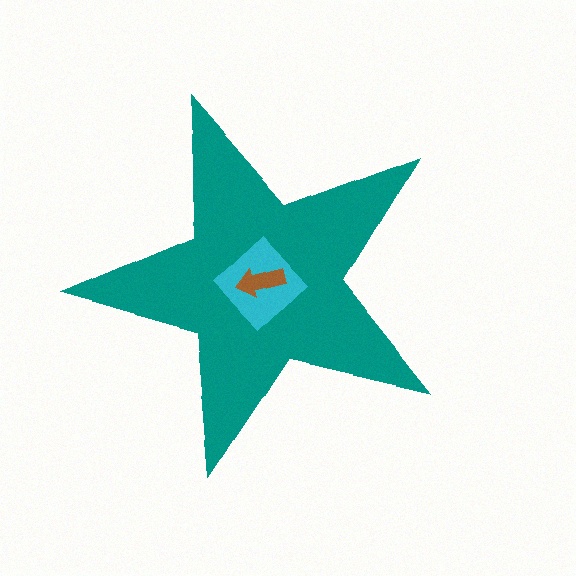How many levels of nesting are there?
3.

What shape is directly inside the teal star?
The cyan diamond.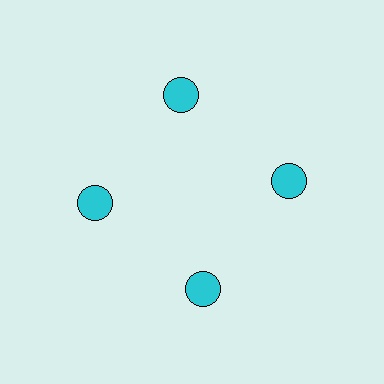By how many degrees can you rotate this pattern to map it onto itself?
The pattern maps onto itself every 90 degrees of rotation.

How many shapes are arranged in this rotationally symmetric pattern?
There are 4 shapes, arranged in 4 groups of 1.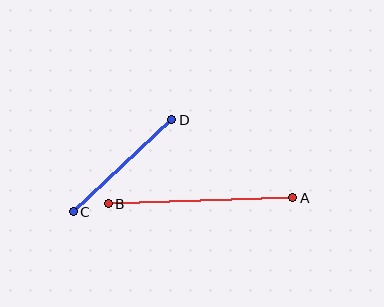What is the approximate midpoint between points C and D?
The midpoint is at approximately (122, 166) pixels.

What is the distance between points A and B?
The distance is approximately 185 pixels.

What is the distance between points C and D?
The distance is approximately 135 pixels.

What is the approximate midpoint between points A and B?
The midpoint is at approximately (200, 201) pixels.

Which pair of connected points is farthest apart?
Points A and B are farthest apart.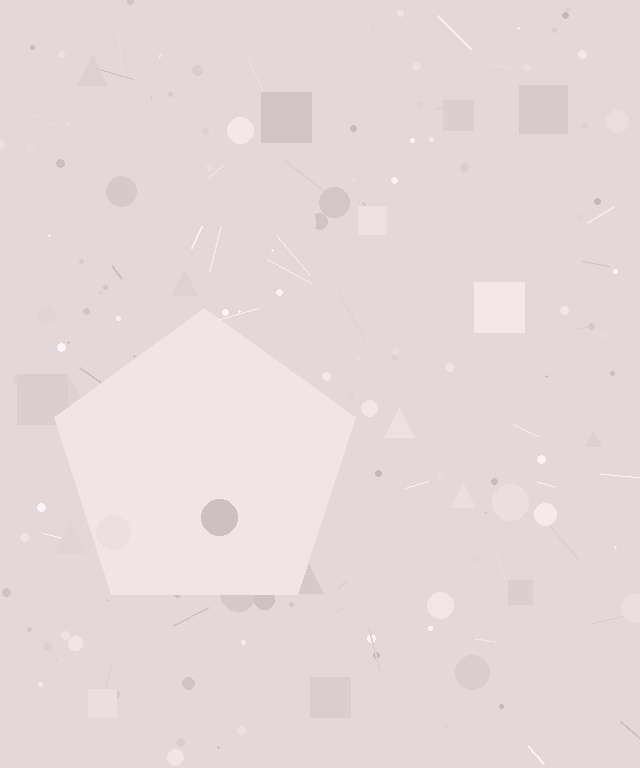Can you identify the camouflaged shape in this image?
The camouflaged shape is a pentagon.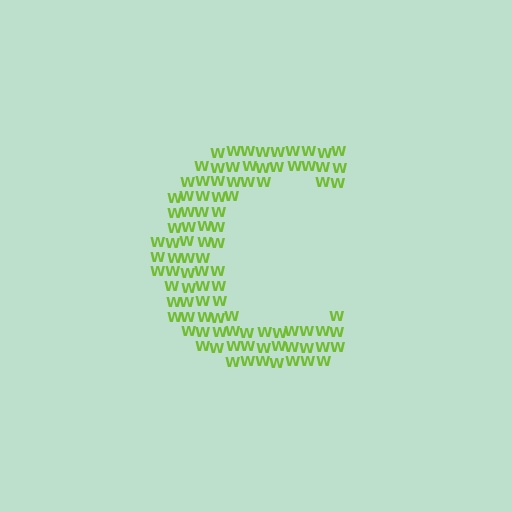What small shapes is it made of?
It is made of small letter W's.